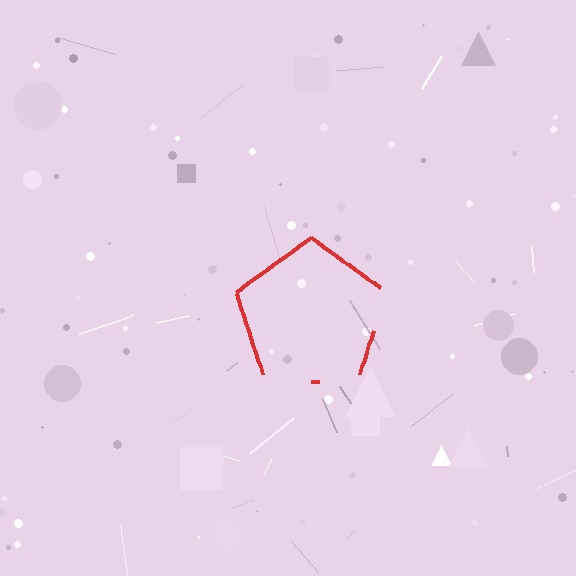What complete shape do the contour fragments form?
The contour fragments form a pentagon.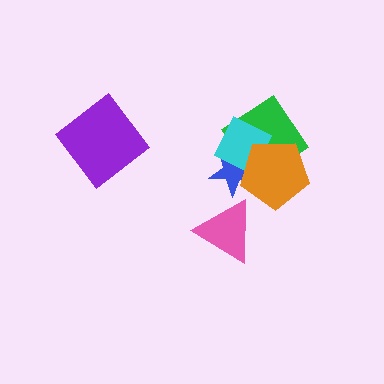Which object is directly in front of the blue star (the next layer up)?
The green diamond is directly in front of the blue star.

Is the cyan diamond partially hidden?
Yes, it is partially covered by another shape.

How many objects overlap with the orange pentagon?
3 objects overlap with the orange pentagon.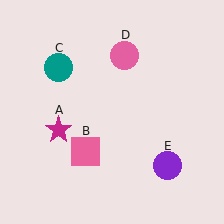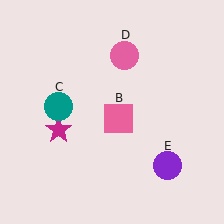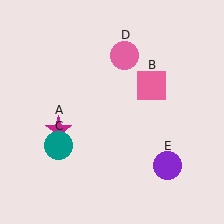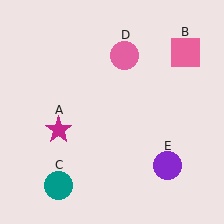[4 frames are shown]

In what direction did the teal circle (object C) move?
The teal circle (object C) moved down.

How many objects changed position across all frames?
2 objects changed position: pink square (object B), teal circle (object C).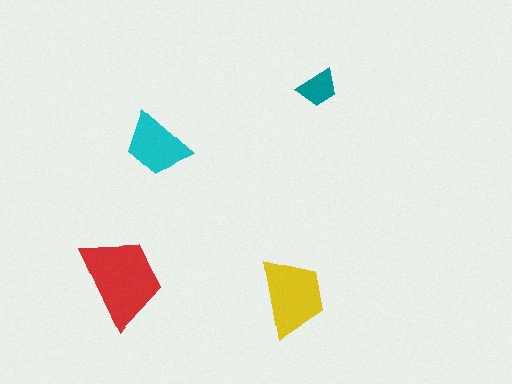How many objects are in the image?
There are 4 objects in the image.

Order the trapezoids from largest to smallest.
the red one, the yellow one, the cyan one, the teal one.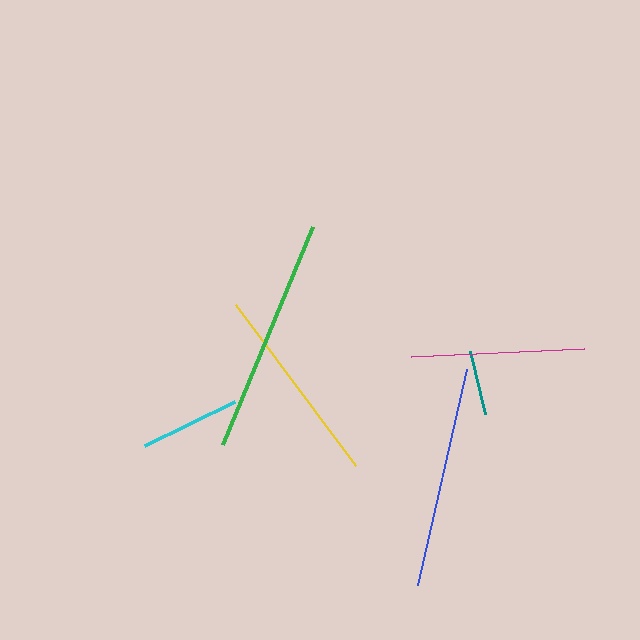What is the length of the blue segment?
The blue segment is approximately 221 pixels long.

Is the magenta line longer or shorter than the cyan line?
The magenta line is longer than the cyan line.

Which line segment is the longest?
The green line is the longest at approximately 236 pixels.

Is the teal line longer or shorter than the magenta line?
The magenta line is longer than the teal line.